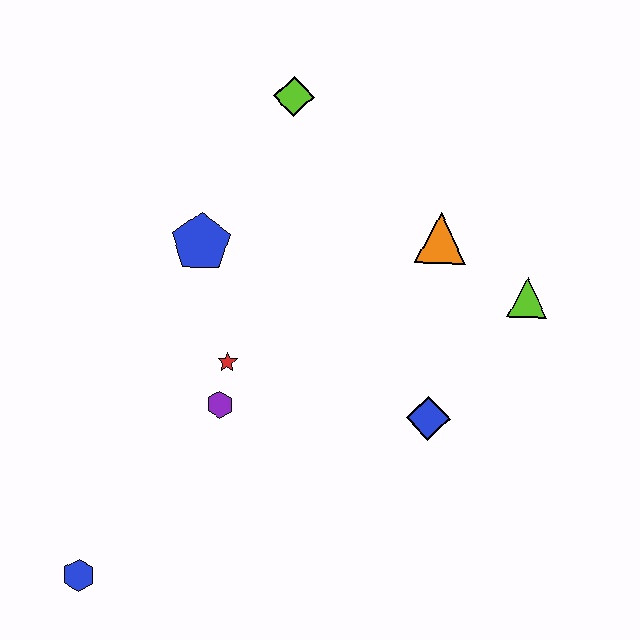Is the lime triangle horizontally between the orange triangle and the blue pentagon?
No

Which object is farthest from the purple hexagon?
The lime triangle is farthest from the purple hexagon.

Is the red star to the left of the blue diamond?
Yes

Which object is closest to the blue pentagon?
The red star is closest to the blue pentagon.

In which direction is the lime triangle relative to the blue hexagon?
The lime triangle is to the right of the blue hexagon.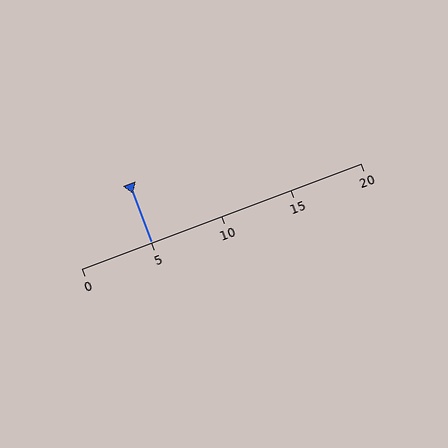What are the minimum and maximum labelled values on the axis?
The axis runs from 0 to 20.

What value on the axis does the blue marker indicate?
The marker indicates approximately 5.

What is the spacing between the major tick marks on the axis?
The major ticks are spaced 5 apart.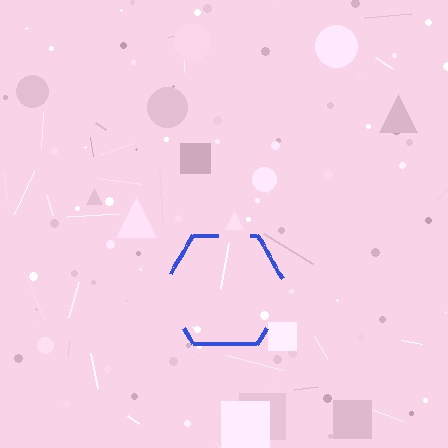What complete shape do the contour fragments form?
The contour fragments form a hexagon.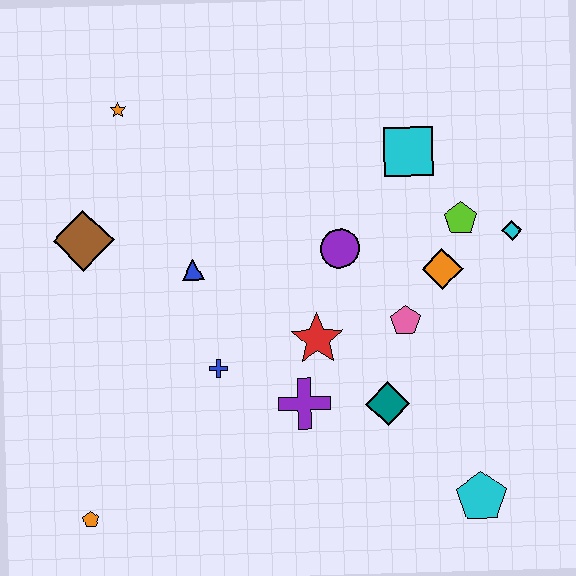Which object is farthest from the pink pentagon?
The orange pentagon is farthest from the pink pentagon.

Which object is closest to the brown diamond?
The blue triangle is closest to the brown diamond.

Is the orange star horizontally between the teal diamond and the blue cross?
No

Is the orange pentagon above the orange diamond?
No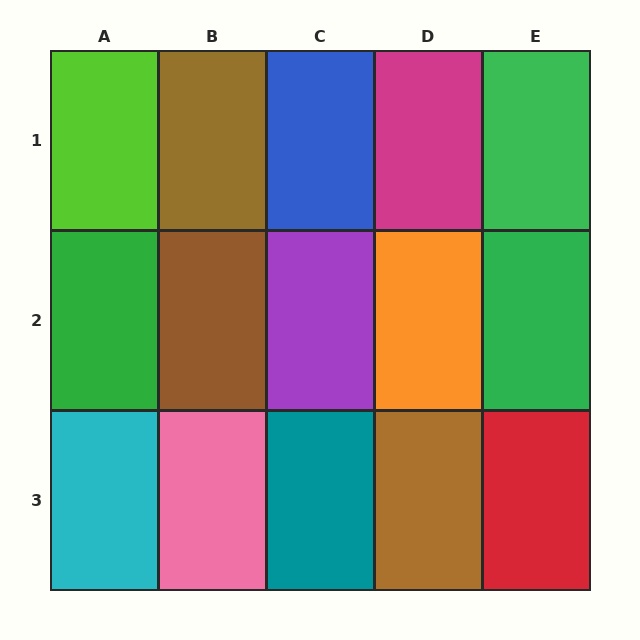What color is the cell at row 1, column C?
Blue.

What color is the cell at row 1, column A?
Lime.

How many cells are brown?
3 cells are brown.